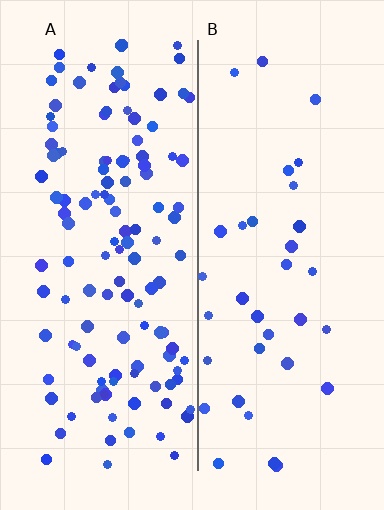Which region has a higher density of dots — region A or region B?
A (the left).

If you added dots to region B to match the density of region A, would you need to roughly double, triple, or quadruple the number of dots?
Approximately quadruple.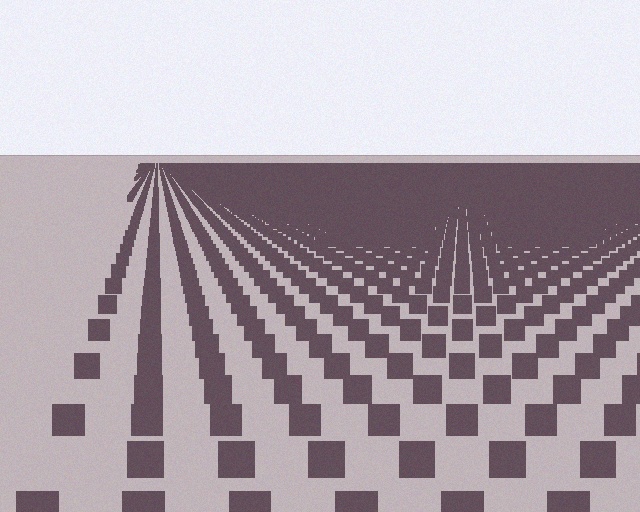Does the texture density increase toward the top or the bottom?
Density increases toward the top.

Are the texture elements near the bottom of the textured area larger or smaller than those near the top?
Larger. Near the bottom, elements are closer to the viewer and appear at a bigger on-screen size.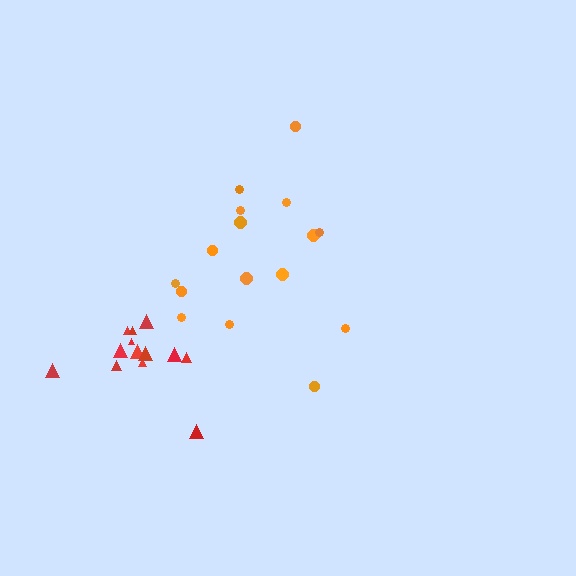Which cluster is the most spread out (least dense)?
Orange.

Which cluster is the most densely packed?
Red.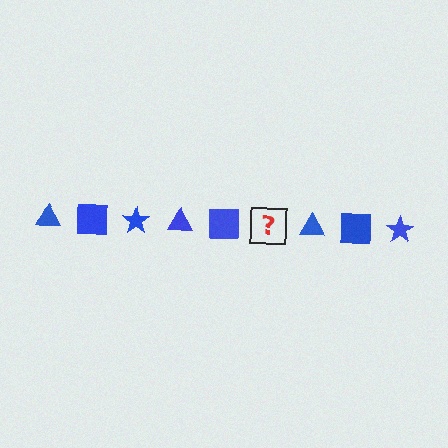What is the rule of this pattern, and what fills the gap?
The rule is that the pattern cycles through triangle, square, star shapes in blue. The gap should be filled with a blue star.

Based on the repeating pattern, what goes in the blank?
The blank should be a blue star.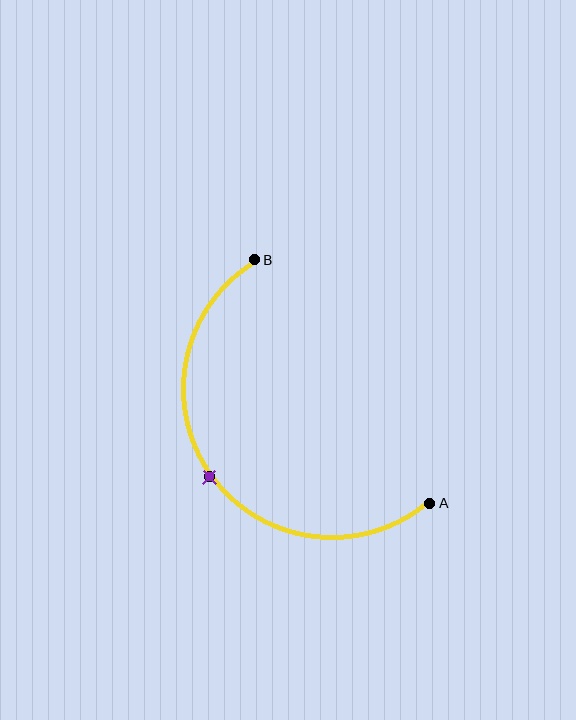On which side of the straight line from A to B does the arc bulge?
The arc bulges below and to the left of the straight line connecting A and B.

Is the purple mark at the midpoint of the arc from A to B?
Yes. The purple mark lies on the arc at equal arc-length from both A and B — it is the arc midpoint.